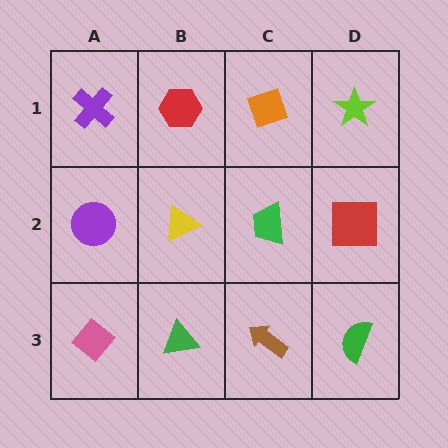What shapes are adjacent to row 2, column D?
A lime star (row 1, column D), a green semicircle (row 3, column D), a green trapezoid (row 2, column C).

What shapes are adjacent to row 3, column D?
A red square (row 2, column D), a brown arrow (row 3, column C).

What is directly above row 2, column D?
A lime star.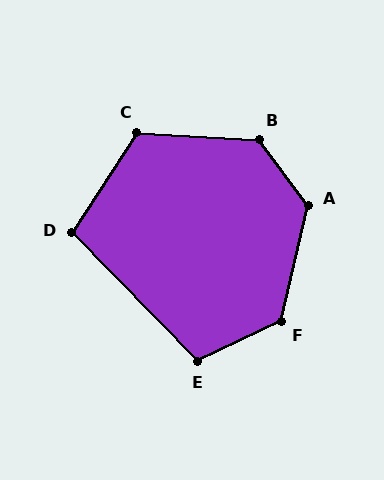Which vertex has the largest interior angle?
A, at approximately 131 degrees.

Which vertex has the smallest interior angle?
D, at approximately 102 degrees.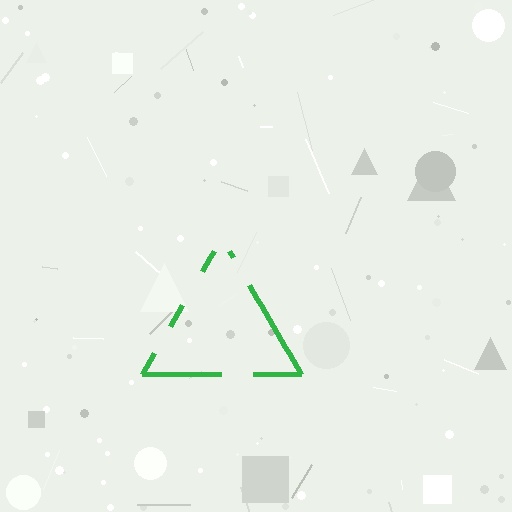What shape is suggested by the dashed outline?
The dashed outline suggests a triangle.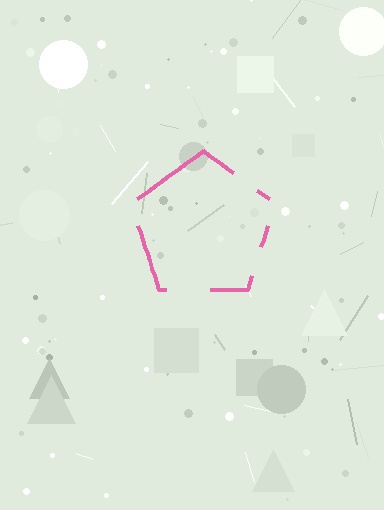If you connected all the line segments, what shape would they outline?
They would outline a pentagon.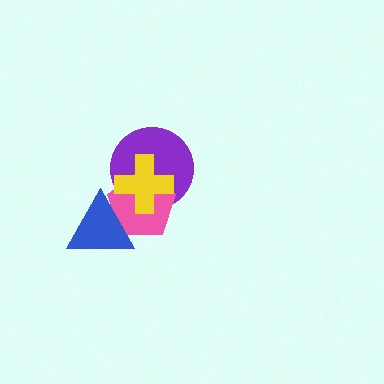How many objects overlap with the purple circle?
2 objects overlap with the purple circle.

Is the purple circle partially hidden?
Yes, it is partially covered by another shape.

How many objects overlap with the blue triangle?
2 objects overlap with the blue triangle.